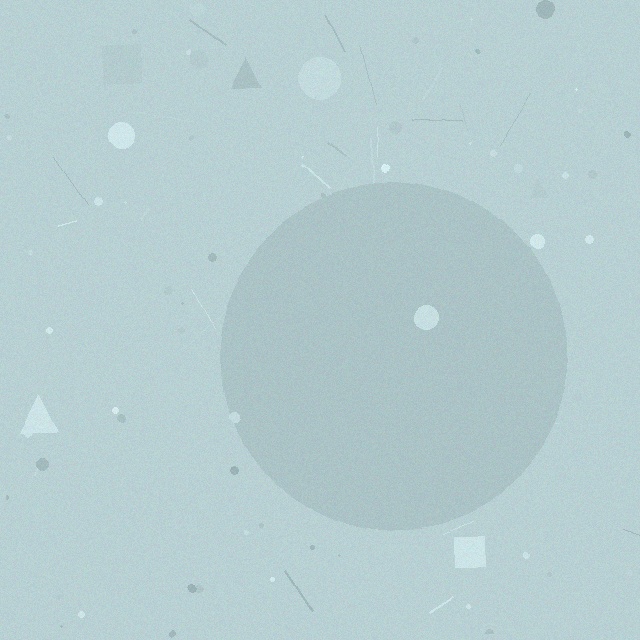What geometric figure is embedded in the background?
A circle is embedded in the background.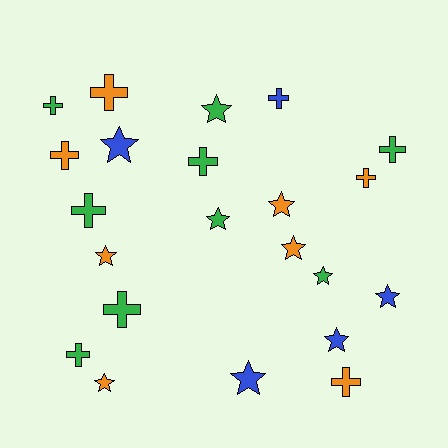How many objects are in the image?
There are 22 objects.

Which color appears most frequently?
Green, with 9 objects.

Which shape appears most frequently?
Star, with 11 objects.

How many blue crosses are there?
There is 1 blue cross.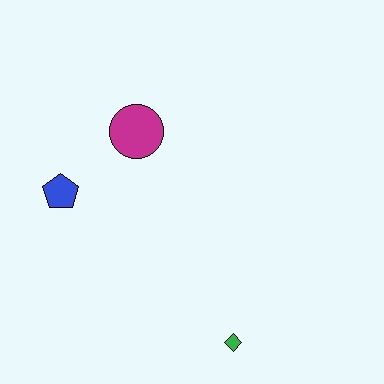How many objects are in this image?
There are 3 objects.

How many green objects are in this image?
There is 1 green object.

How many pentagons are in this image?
There is 1 pentagon.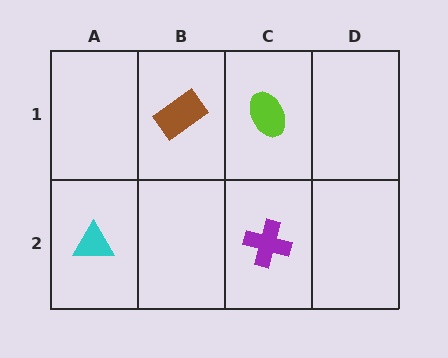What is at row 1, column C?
A lime ellipse.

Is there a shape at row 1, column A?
No, that cell is empty.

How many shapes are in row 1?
2 shapes.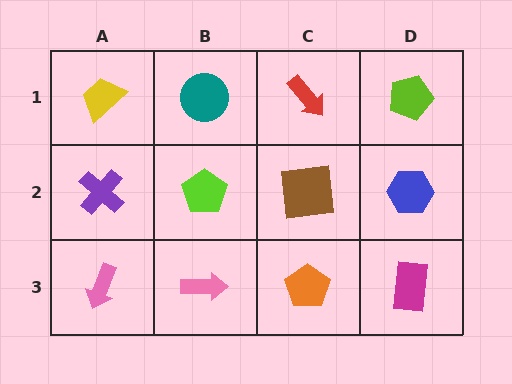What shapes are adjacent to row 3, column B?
A lime pentagon (row 2, column B), a pink arrow (row 3, column A), an orange pentagon (row 3, column C).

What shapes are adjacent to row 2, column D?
A lime pentagon (row 1, column D), a magenta rectangle (row 3, column D), a brown square (row 2, column C).